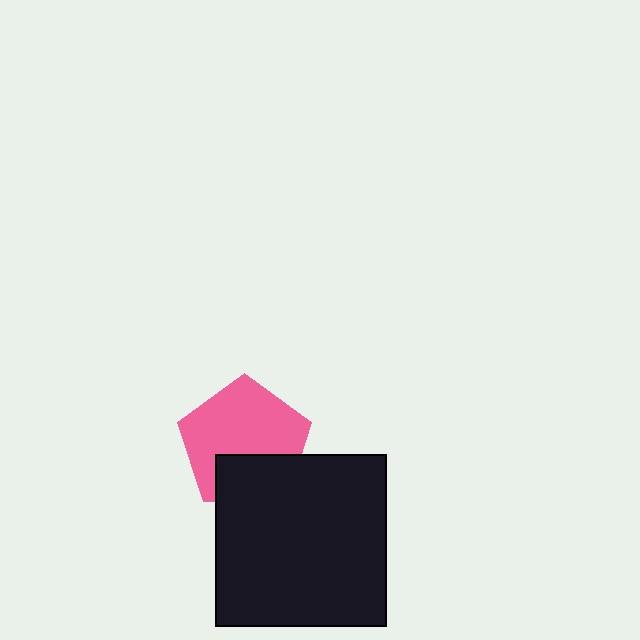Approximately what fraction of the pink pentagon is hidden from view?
Roughly 32% of the pink pentagon is hidden behind the black square.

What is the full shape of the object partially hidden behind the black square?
The partially hidden object is a pink pentagon.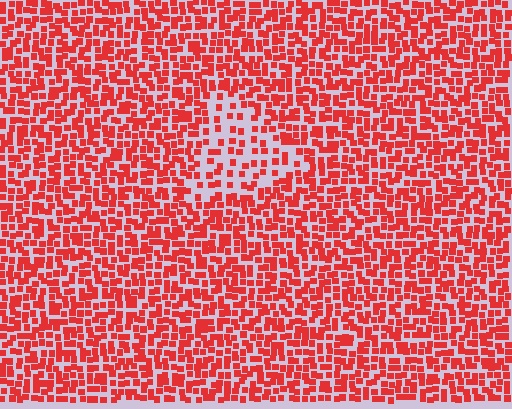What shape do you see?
I see a triangle.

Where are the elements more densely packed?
The elements are more densely packed outside the triangle boundary.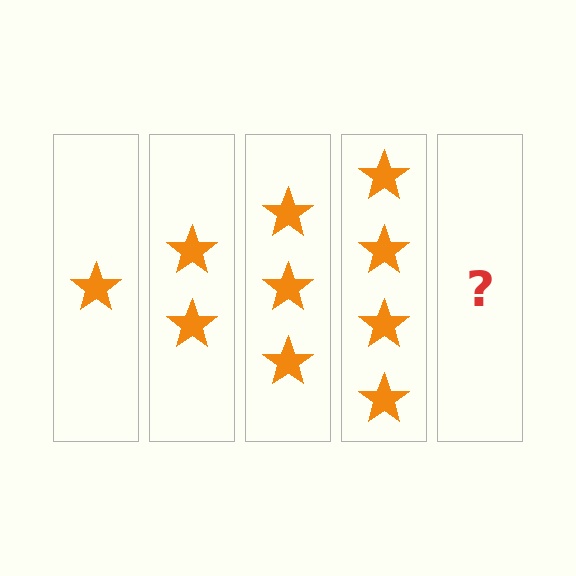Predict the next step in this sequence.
The next step is 5 stars.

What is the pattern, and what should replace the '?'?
The pattern is that each step adds one more star. The '?' should be 5 stars.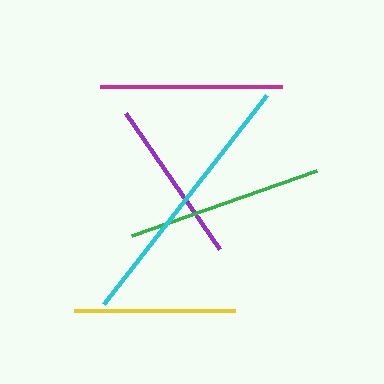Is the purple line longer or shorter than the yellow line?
The purple line is longer than the yellow line.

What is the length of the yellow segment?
The yellow segment is approximately 160 pixels long.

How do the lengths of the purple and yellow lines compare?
The purple and yellow lines are approximately the same length.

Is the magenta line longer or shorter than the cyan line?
The cyan line is longer than the magenta line.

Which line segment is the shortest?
The yellow line is the shortest at approximately 160 pixels.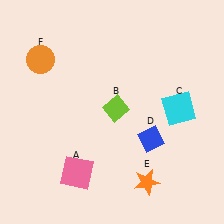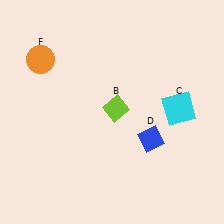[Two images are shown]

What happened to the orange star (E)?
The orange star (E) was removed in Image 2. It was in the bottom-right area of Image 1.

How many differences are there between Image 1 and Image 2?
There are 2 differences between the two images.